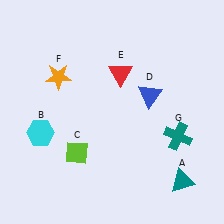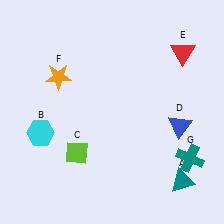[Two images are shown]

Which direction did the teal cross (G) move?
The teal cross (G) moved down.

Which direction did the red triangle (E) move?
The red triangle (E) moved right.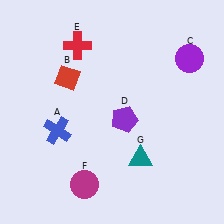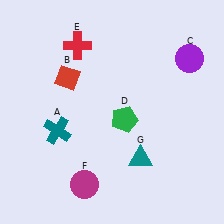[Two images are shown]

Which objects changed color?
A changed from blue to teal. D changed from purple to green.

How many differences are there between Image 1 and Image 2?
There are 2 differences between the two images.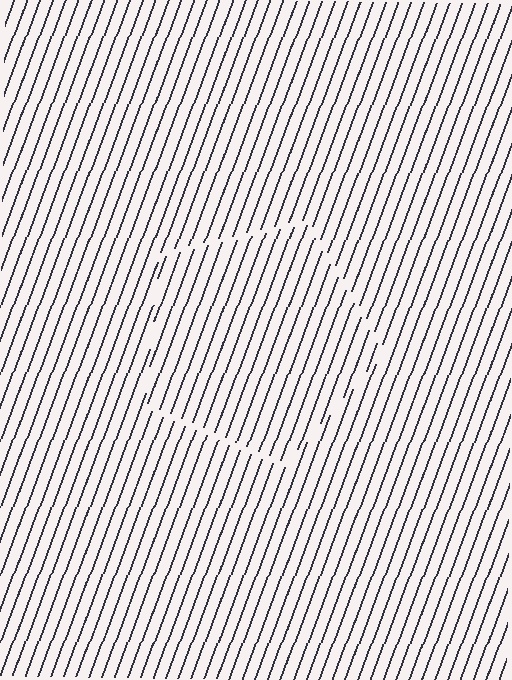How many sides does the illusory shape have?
5 sides — the line-ends trace a pentagon.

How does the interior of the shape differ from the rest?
The interior of the shape contains the same grating, shifted by half a period — the contour is defined by the phase discontinuity where line-ends from the inner and outer gratings abut.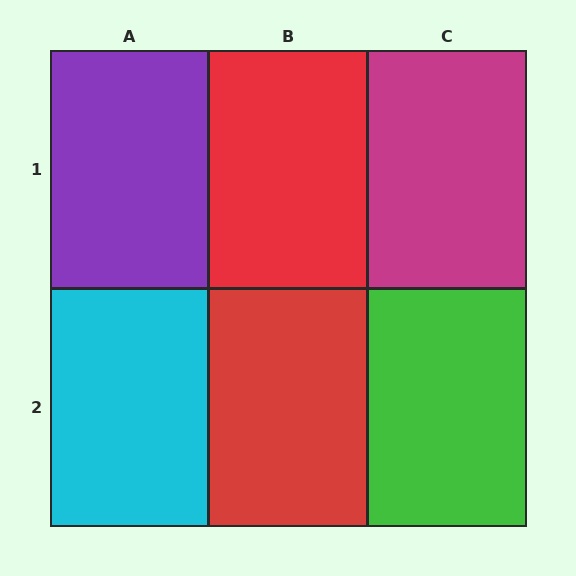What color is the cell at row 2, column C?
Green.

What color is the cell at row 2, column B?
Red.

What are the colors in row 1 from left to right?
Purple, red, magenta.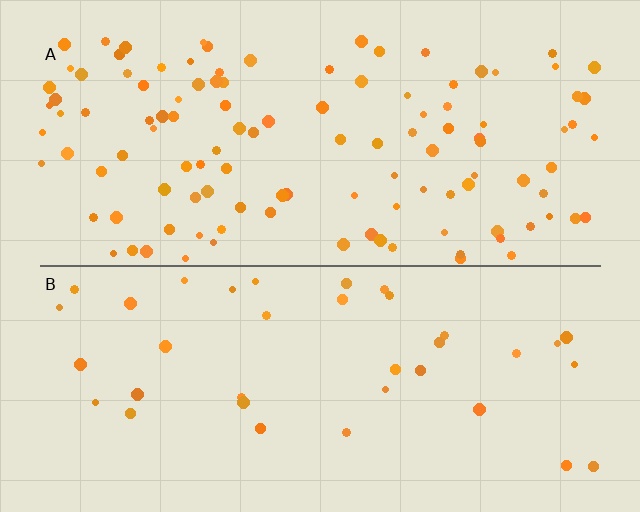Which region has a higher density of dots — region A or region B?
A (the top).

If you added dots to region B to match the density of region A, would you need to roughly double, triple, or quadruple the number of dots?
Approximately triple.